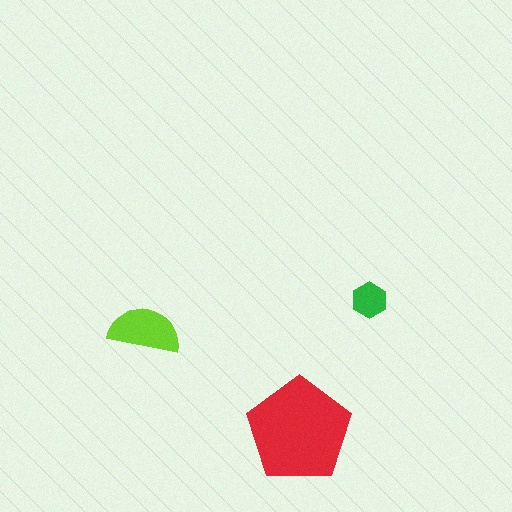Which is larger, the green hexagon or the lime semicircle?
The lime semicircle.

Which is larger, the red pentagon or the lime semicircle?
The red pentagon.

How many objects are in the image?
There are 3 objects in the image.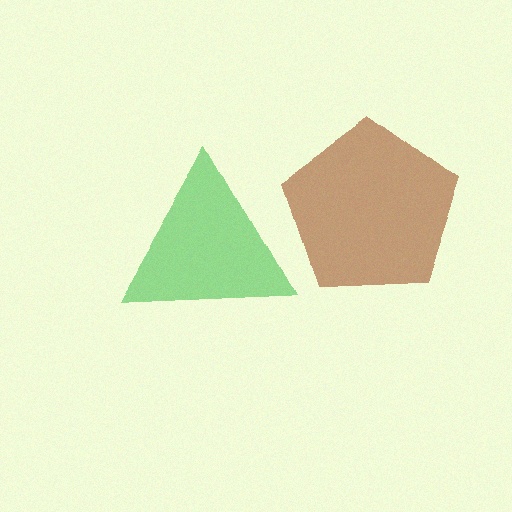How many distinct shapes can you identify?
There are 2 distinct shapes: a brown pentagon, a green triangle.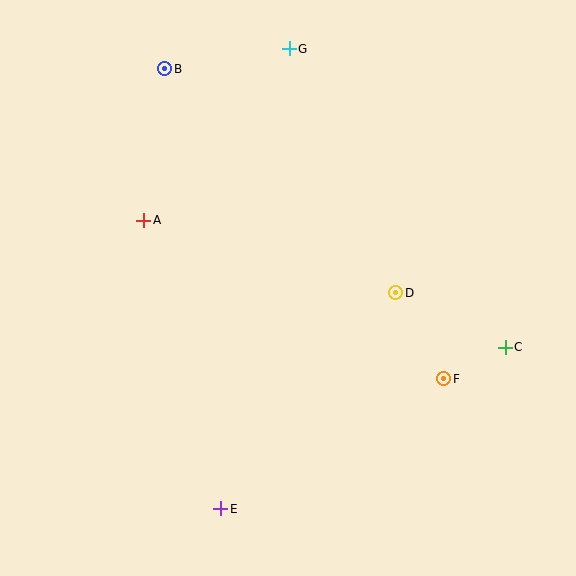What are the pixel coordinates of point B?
Point B is at (165, 69).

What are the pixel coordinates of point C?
Point C is at (505, 347).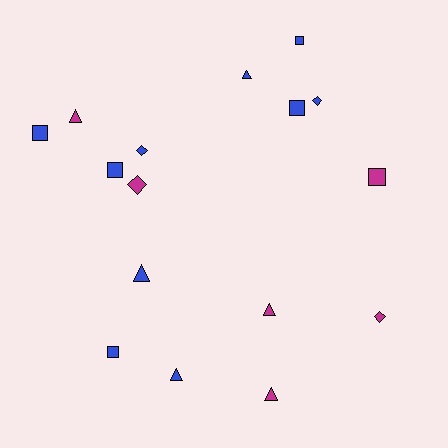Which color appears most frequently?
Blue, with 10 objects.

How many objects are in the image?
There are 16 objects.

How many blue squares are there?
There are 5 blue squares.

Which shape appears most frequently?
Square, with 6 objects.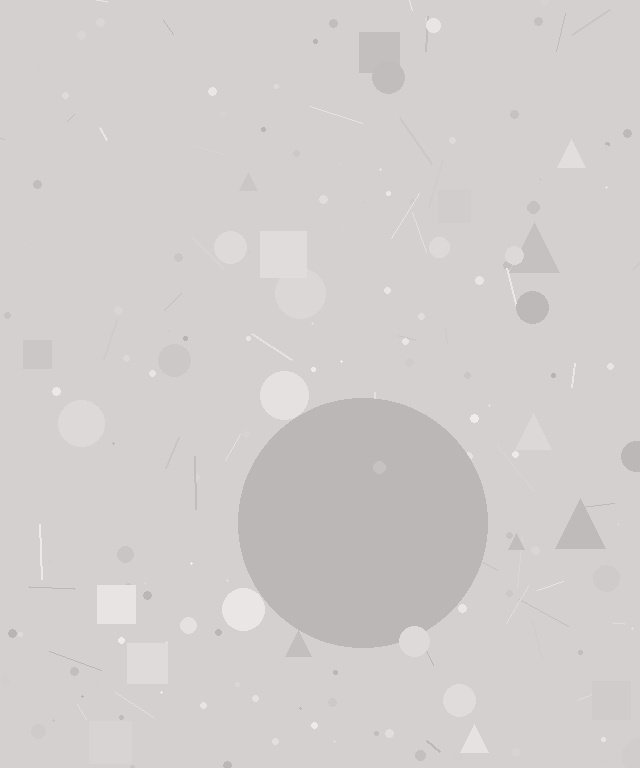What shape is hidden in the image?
A circle is hidden in the image.